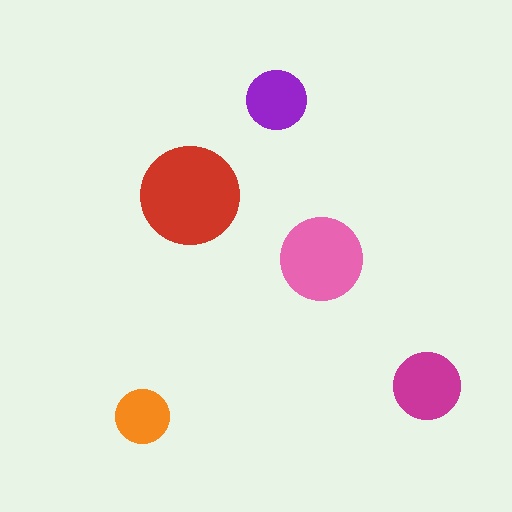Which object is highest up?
The purple circle is topmost.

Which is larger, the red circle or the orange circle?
The red one.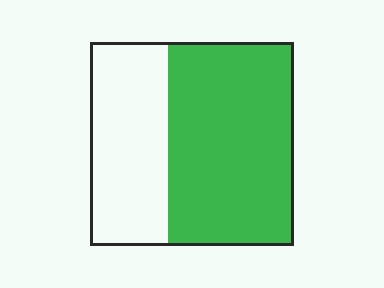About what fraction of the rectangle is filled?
About five eighths (5/8).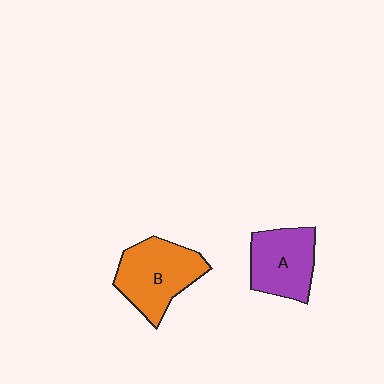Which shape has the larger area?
Shape B (orange).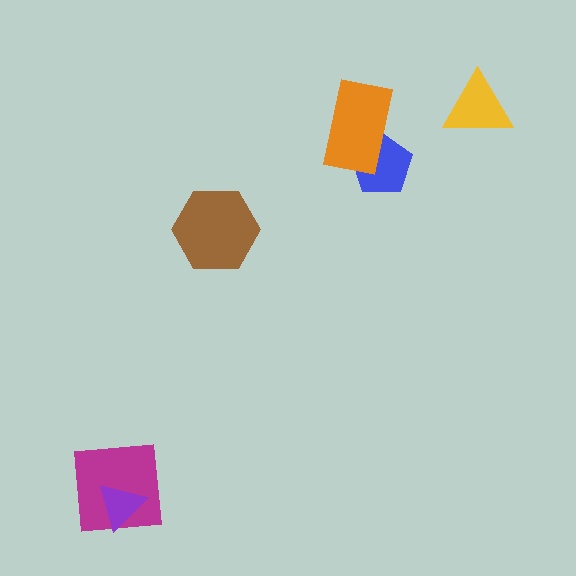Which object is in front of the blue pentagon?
The orange rectangle is in front of the blue pentagon.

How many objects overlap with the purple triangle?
1 object overlaps with the purple triangle.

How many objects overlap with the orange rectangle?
1 object overlaps with the orange rectangle.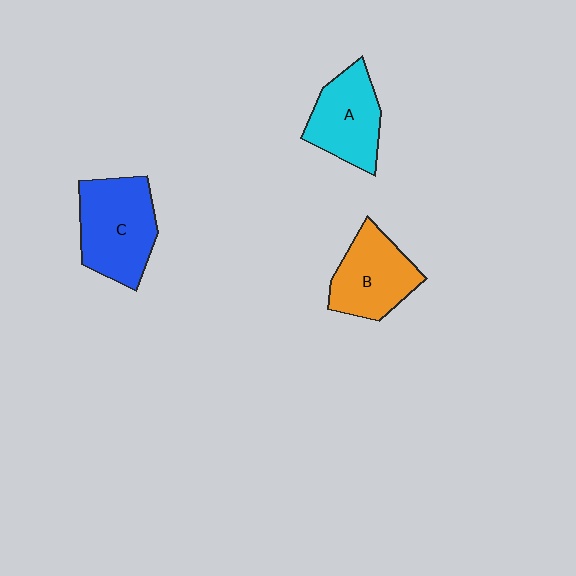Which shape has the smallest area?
Shape A (cyan).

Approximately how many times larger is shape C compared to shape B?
Approximately 1.2 times.